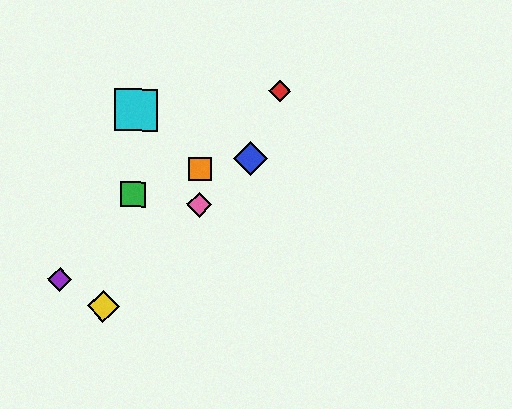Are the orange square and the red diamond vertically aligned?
No, the orange square is at x≈200 and the red diamond is at x≈280.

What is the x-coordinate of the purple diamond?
The purple diamond is at x≈60.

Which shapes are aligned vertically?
The orange square, the pink diamond are aligned vertically.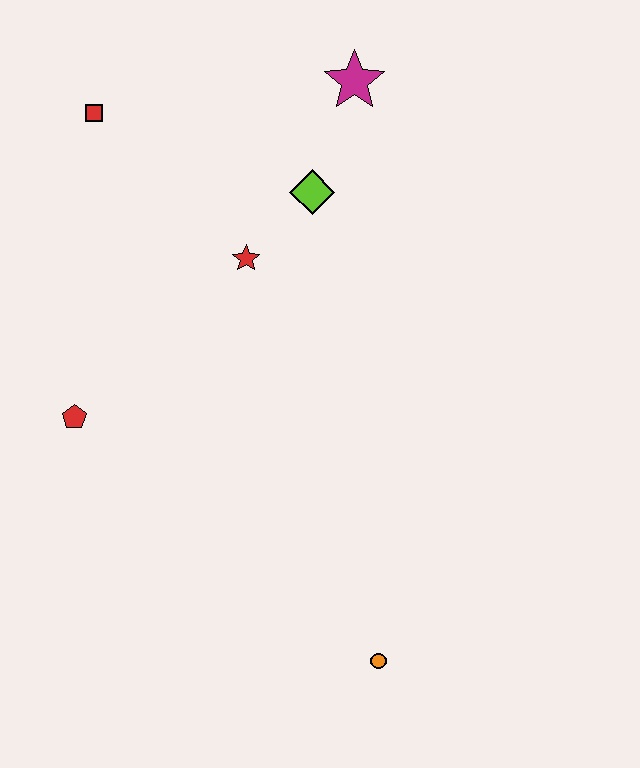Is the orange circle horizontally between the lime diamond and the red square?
No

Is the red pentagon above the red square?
No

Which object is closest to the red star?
The lime diamond is closest to the red star.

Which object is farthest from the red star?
The orange circle is farthest from the red star.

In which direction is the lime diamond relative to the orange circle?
The lime diamond is above the orange circle.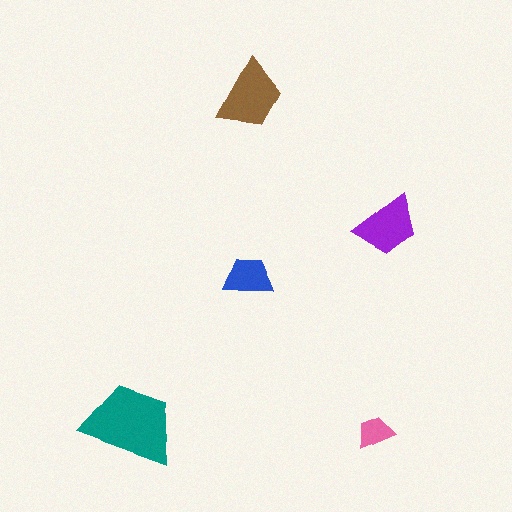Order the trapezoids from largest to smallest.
the teal one, the brown one, the purple one, the blue one, the pink one.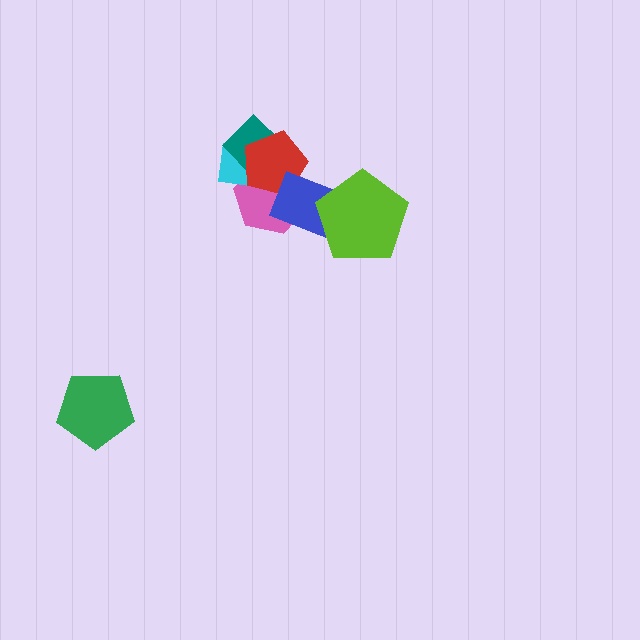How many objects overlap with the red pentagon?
4 objects overlap with the red pentagon.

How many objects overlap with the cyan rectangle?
3 objects overlap with the cyan rectangle.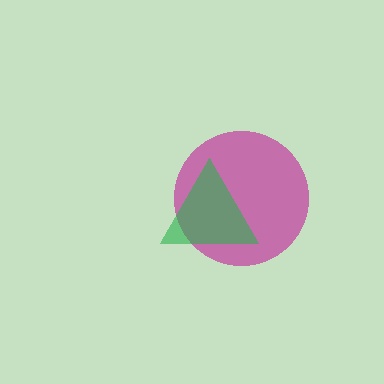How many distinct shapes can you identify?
There are 2 distinct shapes: a magenta circle, a green triangle.